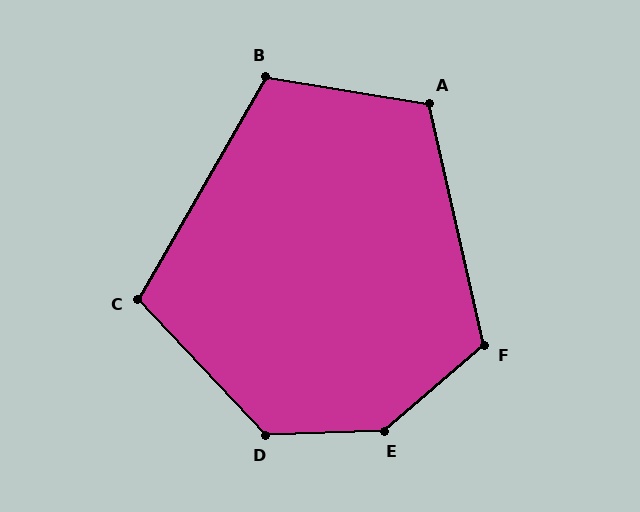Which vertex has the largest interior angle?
E, at approximately 141 degrees.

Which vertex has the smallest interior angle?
C, at approximately 107 degrees.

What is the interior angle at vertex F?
Approximately 118 degrees (obtuse).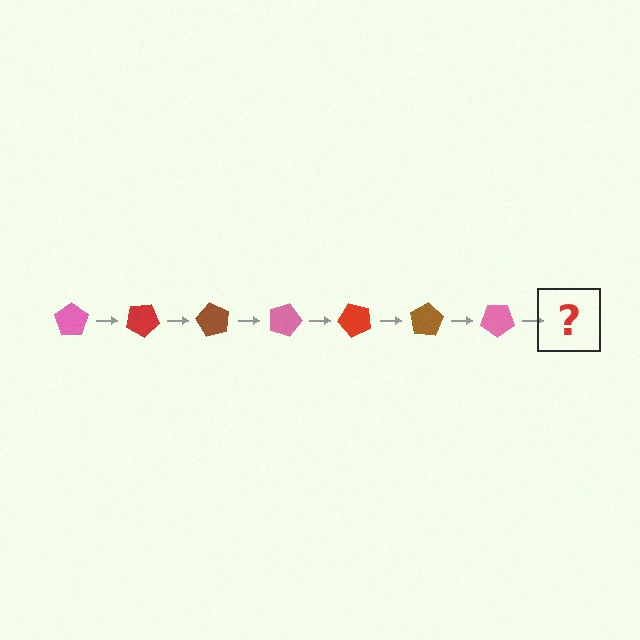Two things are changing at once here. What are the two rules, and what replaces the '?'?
The two rules are that it rotates 30 degrees each step and the color cycles through pink, red, and brown. The '?' should be a red pentagon, rotated 210 degrees from the start.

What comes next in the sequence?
The next element should be a red pentagon, rotated 210 degrees from the start.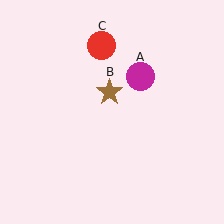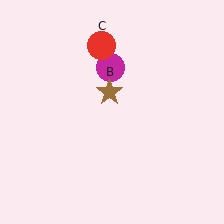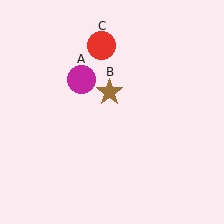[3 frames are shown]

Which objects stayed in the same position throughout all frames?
Brown star (object B) and red circle (object C) remained stationary.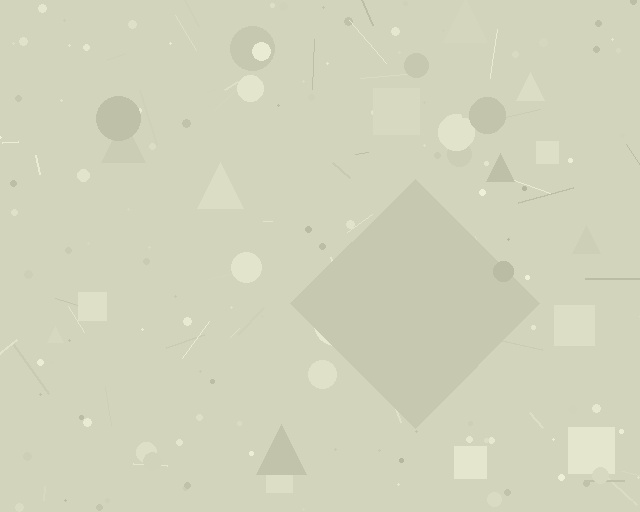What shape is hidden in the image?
A diamond is hidden in the image.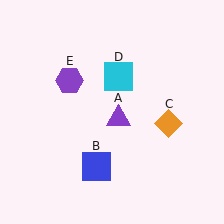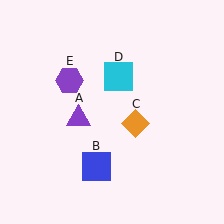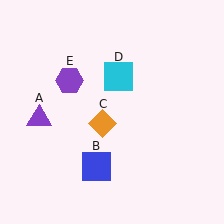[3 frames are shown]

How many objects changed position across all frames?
2 objects changed position: purple triangle (object A), orange diamond (object C).